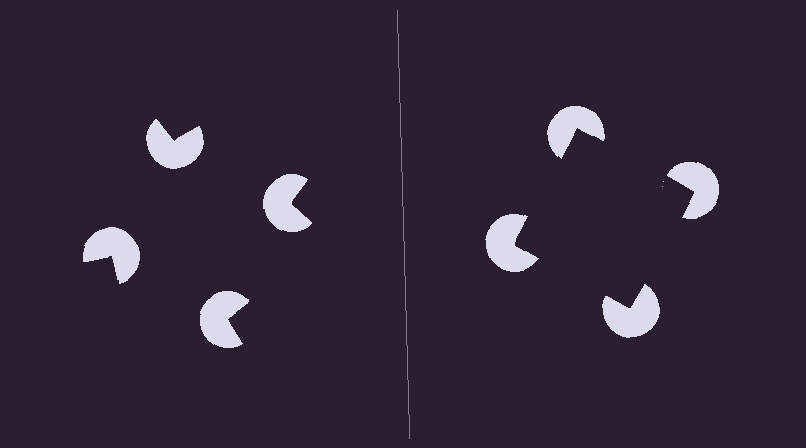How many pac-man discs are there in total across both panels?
8 — 4 on each side.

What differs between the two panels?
The pac-man discs are positioned identically on both sides; only the wedge orientations differ. On the right they align to a square; on the left they are misaligned.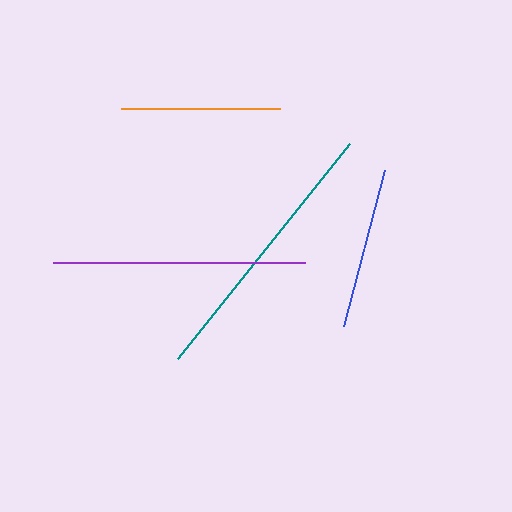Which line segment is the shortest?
The orange line is the shortest at approximately 159 pixels.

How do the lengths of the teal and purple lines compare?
The teal and purple lines are approximately the same length.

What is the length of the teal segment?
The teal segment is approximately 275 pixels long.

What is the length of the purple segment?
The purple segment is approximately 252 pixels long.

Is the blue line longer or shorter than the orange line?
The blue line is longer than the orange line.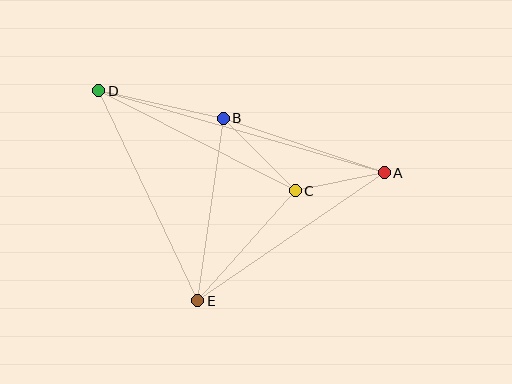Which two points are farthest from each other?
Points A and D are farthest from each other.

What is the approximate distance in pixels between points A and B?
The distance between A and B is approximately 170 pixels.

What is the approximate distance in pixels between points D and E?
The distance between D and E is approximately 232 pixels.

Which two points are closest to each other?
Points A and C are closest to each other.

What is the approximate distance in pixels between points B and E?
The distance between B and E is approximately 185 pixels.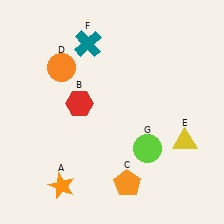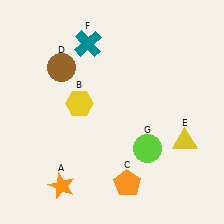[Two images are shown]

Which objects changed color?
B changed from red to yellow. D changed from orange to brown.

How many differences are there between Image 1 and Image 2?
There are 2 differences between the two images.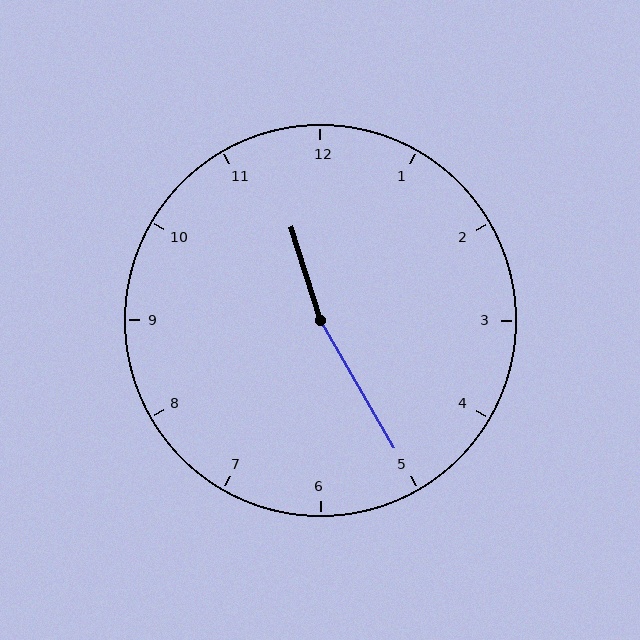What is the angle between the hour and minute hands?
Approximately 168 degrees.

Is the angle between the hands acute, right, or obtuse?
It is obtuse.